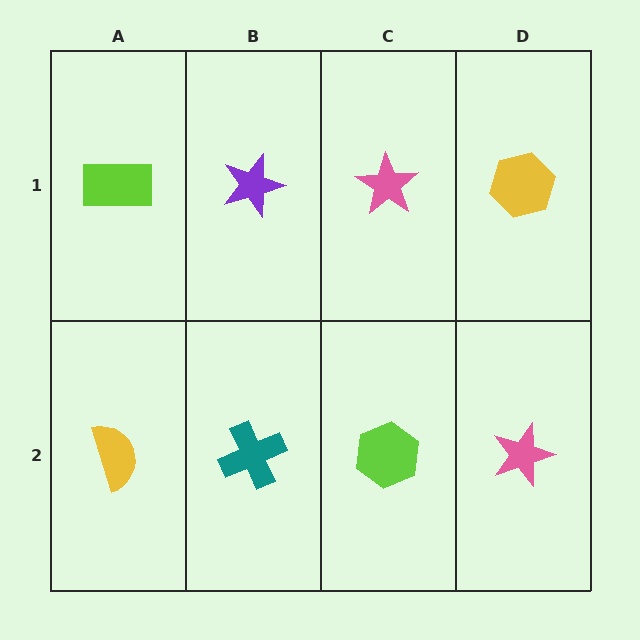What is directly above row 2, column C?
A pink star.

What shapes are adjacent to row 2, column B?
A purple star (row 1, column B), a yellow semicircle (row 2, column A), a lime hexagon (row 2, column C).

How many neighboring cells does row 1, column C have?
3.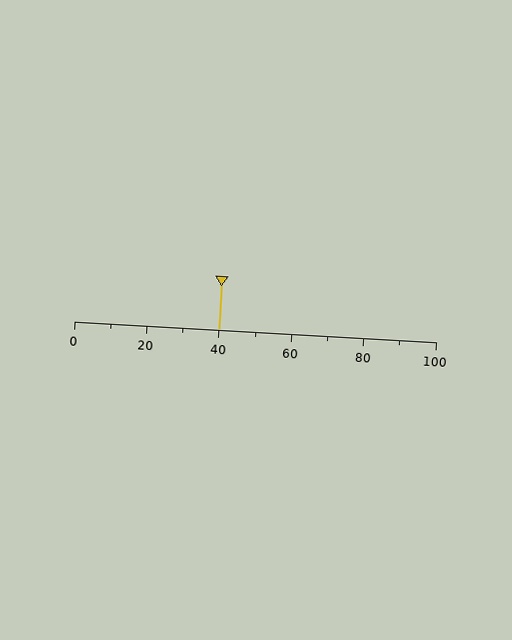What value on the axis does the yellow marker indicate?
The marker indicates approximately 40.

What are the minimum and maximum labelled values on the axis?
The axis runs from 0 to 100.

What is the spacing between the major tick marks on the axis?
The major ticks are spaced 20 apart.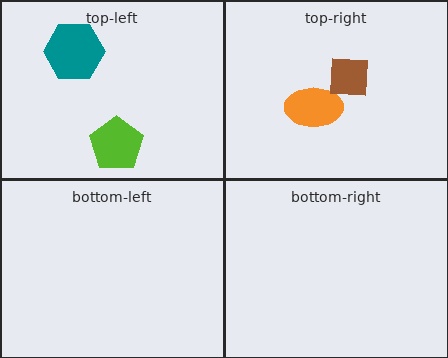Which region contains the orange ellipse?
The top-right region.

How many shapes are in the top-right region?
2.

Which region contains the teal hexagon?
The top-left region.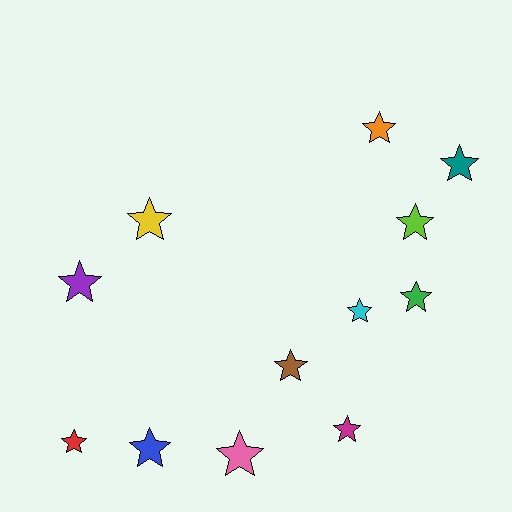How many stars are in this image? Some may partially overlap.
There are 12 stars.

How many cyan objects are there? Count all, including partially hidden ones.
There is 1 cyan object.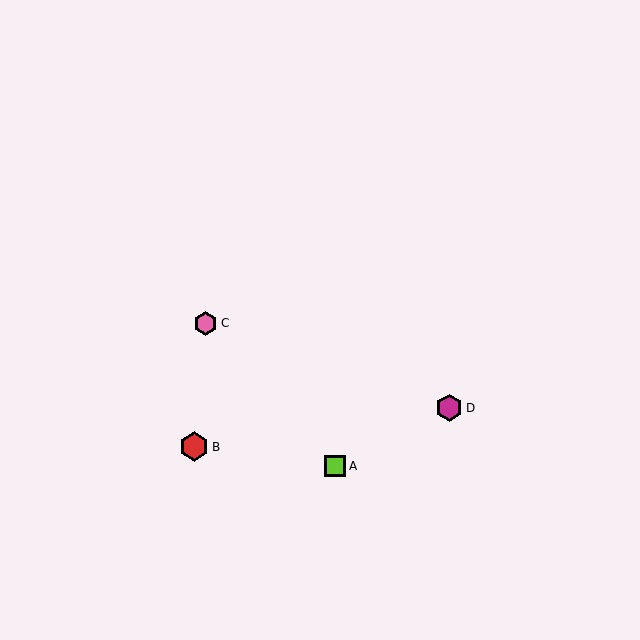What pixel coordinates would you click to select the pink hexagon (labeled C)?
Click at (206, 323) to select the pink hexagon C.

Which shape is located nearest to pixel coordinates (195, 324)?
The pink hexagon (labeled C) at (206, 323) is nearest to that location.